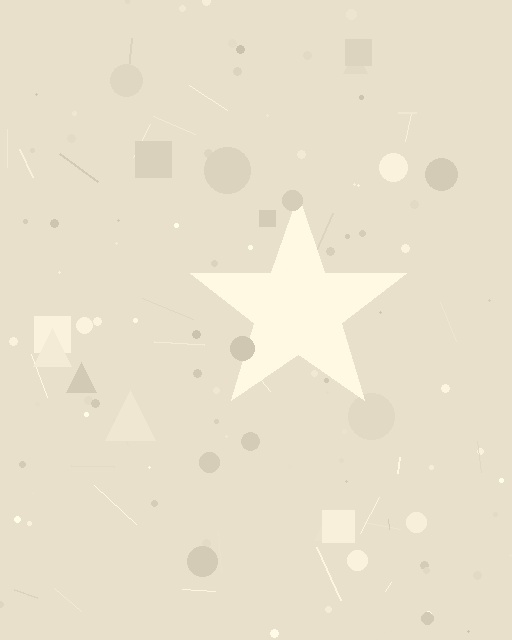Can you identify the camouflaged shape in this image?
The camouflaged shape is a star.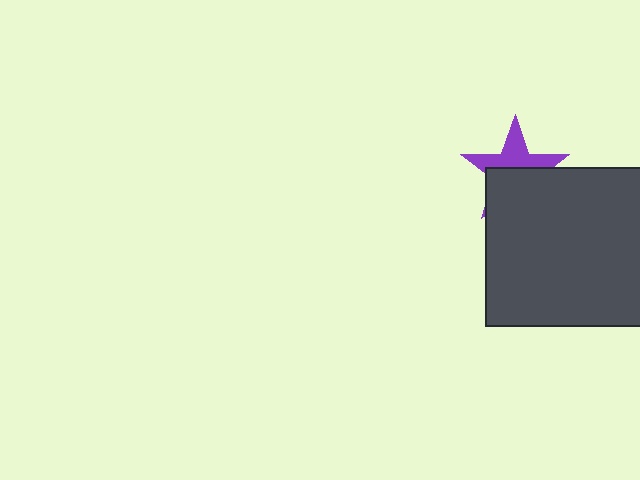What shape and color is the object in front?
The object in front is a dark gray square.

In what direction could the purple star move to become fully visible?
The purple star could move up. That would shift it out from behind the dark gray square entirely.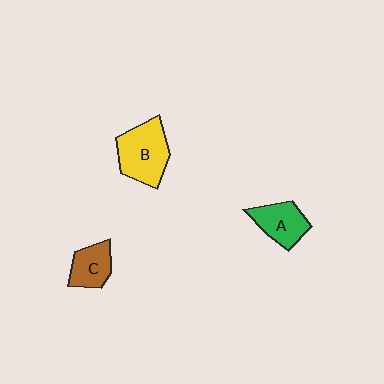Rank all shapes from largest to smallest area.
From largest to smallest: B (yellow), A (green), C (brown).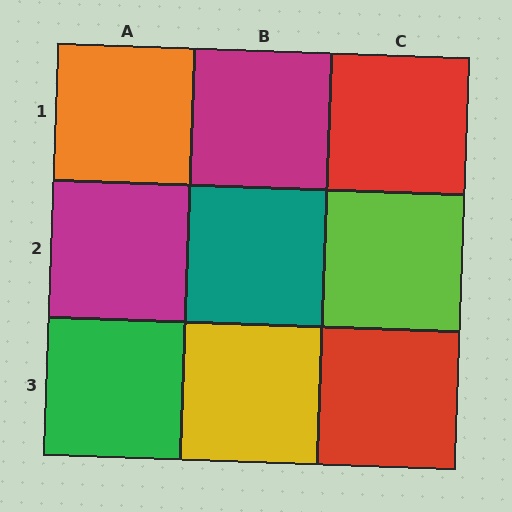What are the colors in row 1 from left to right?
Orange, magenta, red.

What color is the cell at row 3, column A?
Green.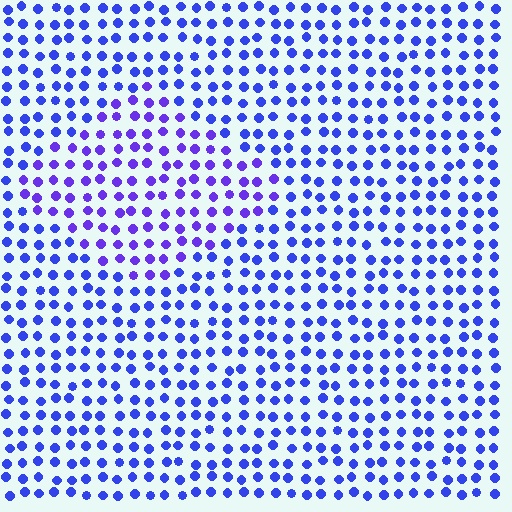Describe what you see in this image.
The image is filled with small blue elements in a uniform arrangement. A diamond-shaped region is visible where the elements are tinted to a slightly different hue, forming a subtle color boundary.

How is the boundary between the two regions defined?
The boundary is defined purely by a slight shift in hue (about 24 degrees). Spacing, size, and orientation are identical on both sides.